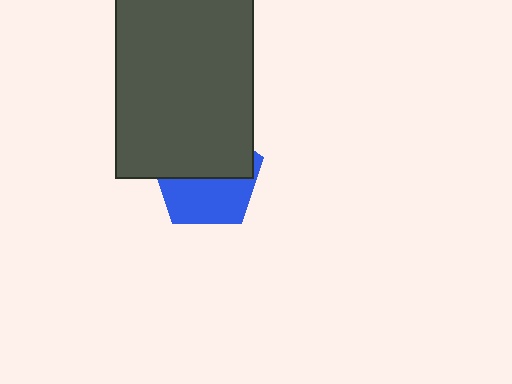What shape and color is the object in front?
The object in front is a dark gray rectangle.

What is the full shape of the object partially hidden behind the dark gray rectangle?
The partially hidden object is a blue pentagon.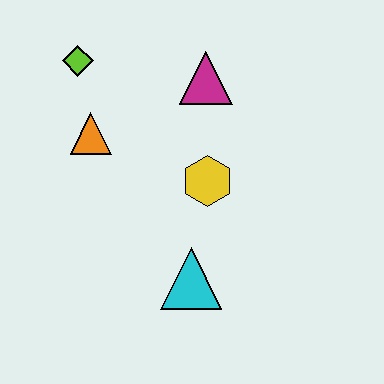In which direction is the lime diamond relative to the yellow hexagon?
The lime diamond is to the left of the yellow hexagon.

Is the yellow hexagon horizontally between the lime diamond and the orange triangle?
No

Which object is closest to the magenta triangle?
The yellow hexagon is closest to the magenta triangle.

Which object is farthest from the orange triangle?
The cyan triangle is farthest from the orange triangle.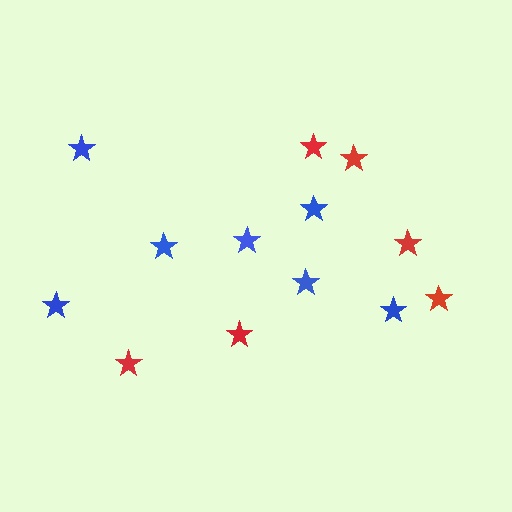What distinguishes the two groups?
There are 2 groups: one group of blue stars (7) and one group of red stars (6).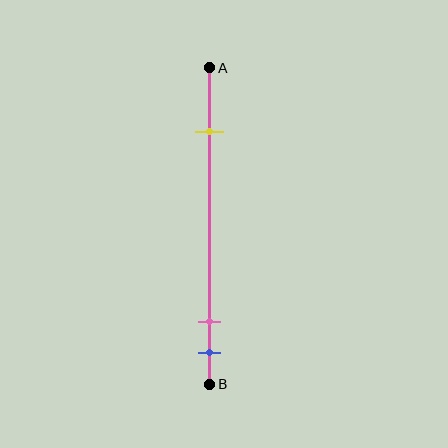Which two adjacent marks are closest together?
The pink and blue marks are the closest adjacent pair.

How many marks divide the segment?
There are 3 marks dividing the segment.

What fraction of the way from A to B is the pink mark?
The pink mark is approximately 80% (0.8) of the way from A to B.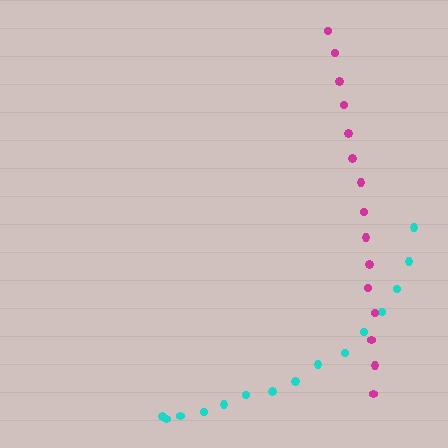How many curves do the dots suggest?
There are 2 distinct paths.